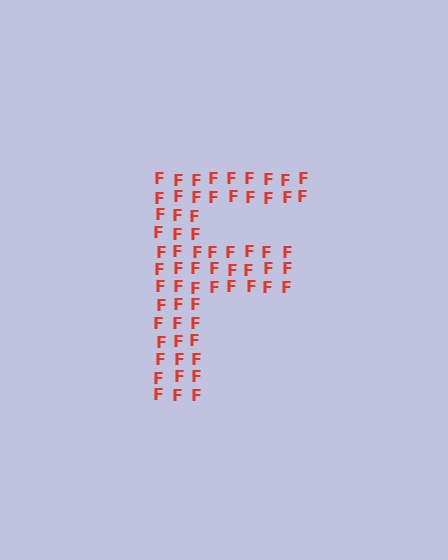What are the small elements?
The small elements are letter F's.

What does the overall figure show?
The overall figure shows the letter F.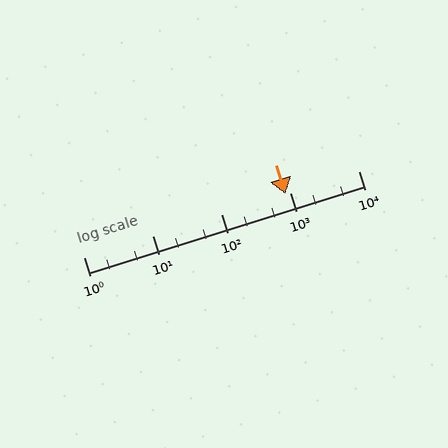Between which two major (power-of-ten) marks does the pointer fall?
The pointer is between 100 and 1000.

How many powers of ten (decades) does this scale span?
The scale spans 4 decades, from 1 to 10000.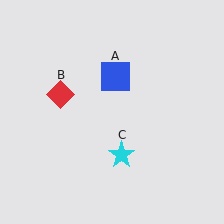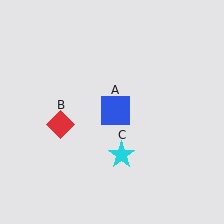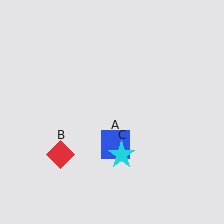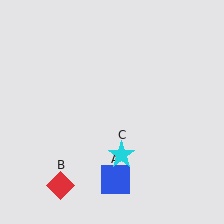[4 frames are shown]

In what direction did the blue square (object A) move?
The blue square (object A) moved down.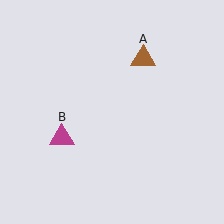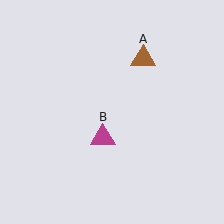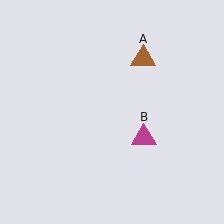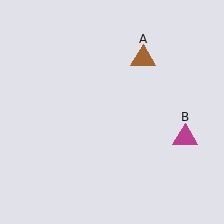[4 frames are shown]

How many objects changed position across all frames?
1 object changed position: magenta triangle (object B).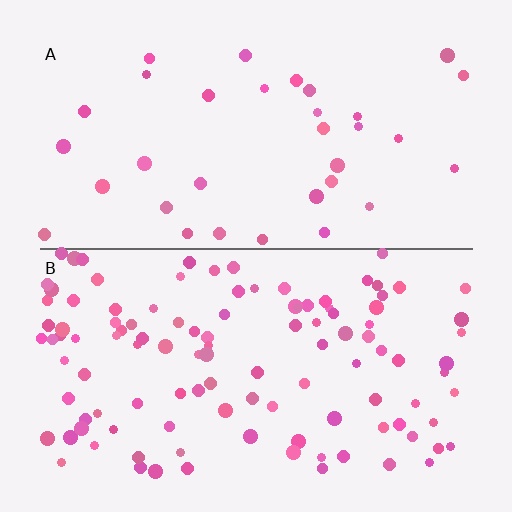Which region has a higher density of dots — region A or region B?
B (the bottom).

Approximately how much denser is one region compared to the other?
Approximately 3.3× — region B over region A.